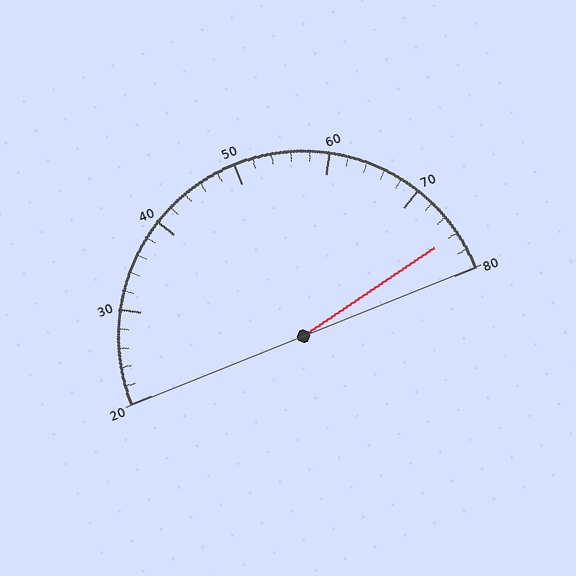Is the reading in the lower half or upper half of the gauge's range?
The reading is in the upper half of the range (20 to 80).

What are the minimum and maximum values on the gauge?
The gauge ranges from 20 to 80.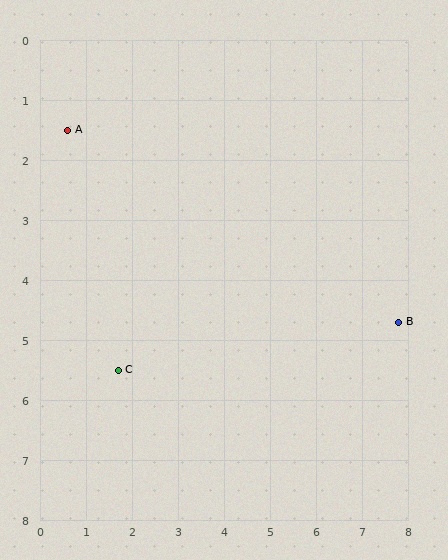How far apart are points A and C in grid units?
Points A and C are about 4.1 grid units apart.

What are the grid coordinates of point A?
Point A is at approximately (0.6, 1.5).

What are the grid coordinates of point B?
Point B is at approximately (7.8, 4.7).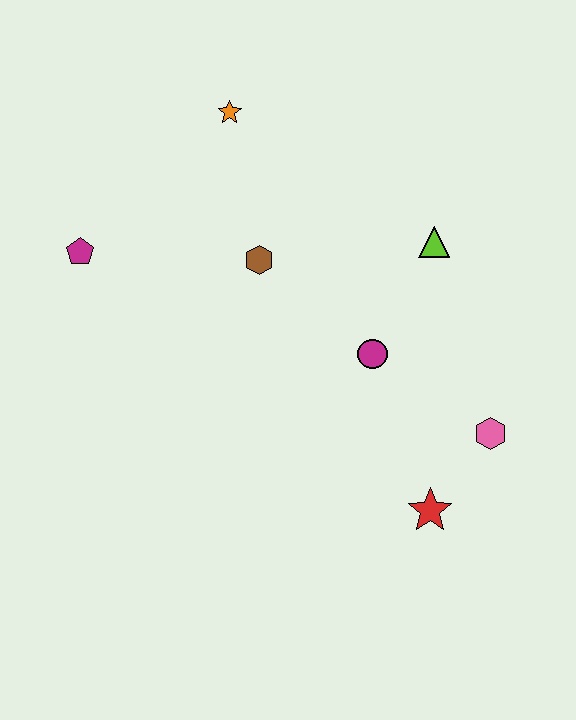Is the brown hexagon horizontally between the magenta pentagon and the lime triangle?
Yes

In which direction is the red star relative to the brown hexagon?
The red star is below the brown hexagon.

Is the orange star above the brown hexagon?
Yes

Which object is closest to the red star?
The pink hexagon is closest to the red star.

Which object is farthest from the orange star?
The red star is farthest from the orange star.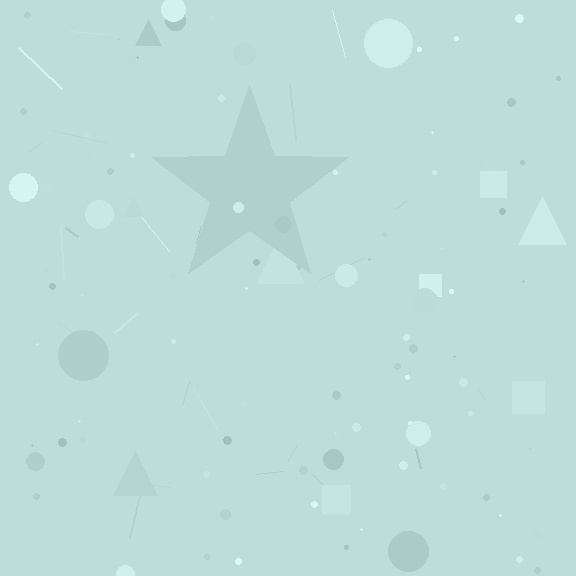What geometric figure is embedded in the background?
A star is embedded in the background.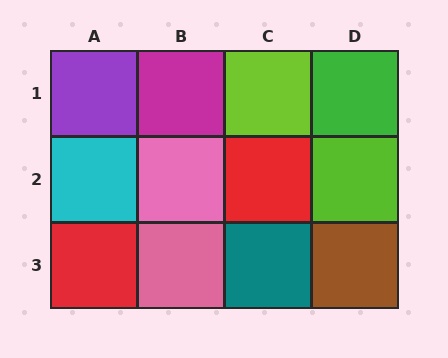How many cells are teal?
1 cell is teal.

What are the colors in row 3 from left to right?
Red, pink, teal, brown.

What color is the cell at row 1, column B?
Magenta.